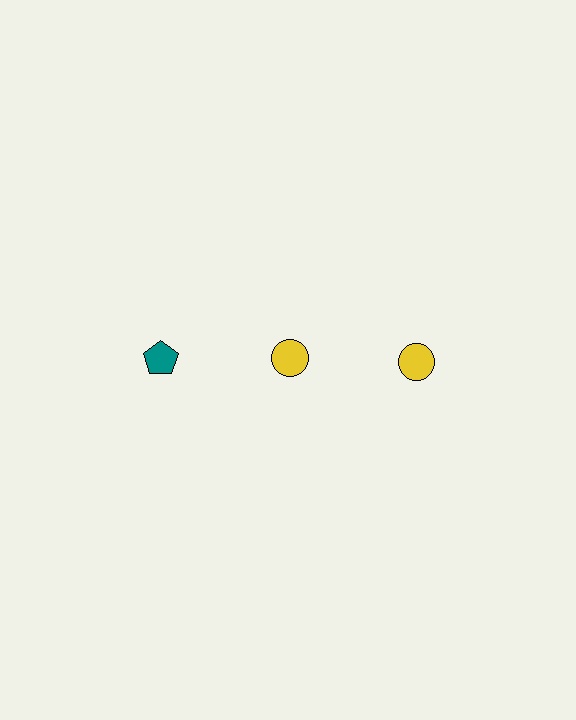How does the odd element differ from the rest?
It differs in both color (teal instead of yellow) and shape (pentagon instead of circle).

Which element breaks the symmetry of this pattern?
The teal pentagon in the top row, leftmost column breaks the symmetry. All other shapes are yellow circles.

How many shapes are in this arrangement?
There are 3 shapes arranged in a grid pattern.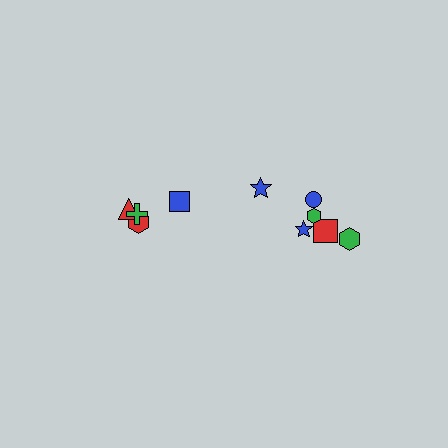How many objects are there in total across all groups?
There are 10 objects.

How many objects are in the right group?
There are 6 objects.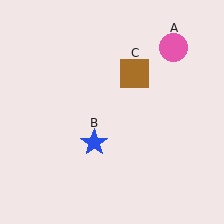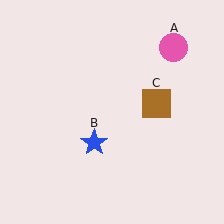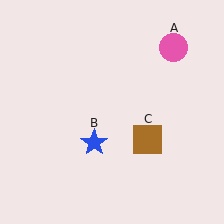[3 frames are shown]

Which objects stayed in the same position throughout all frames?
Pink circle (object A) and blue star (object B) remained stationary.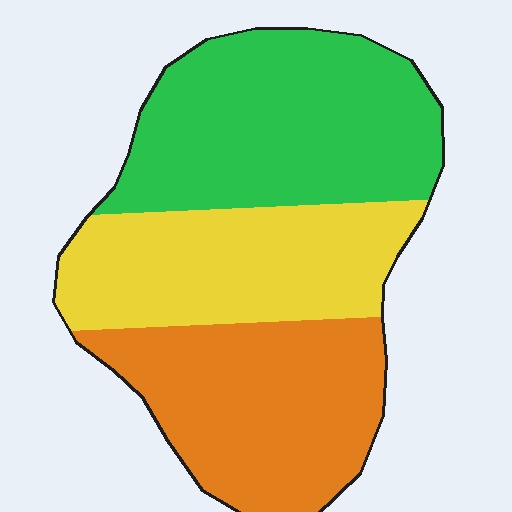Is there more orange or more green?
Green.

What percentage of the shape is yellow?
Yellow covers around 30% of the shape.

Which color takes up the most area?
Green, at roughly 40%.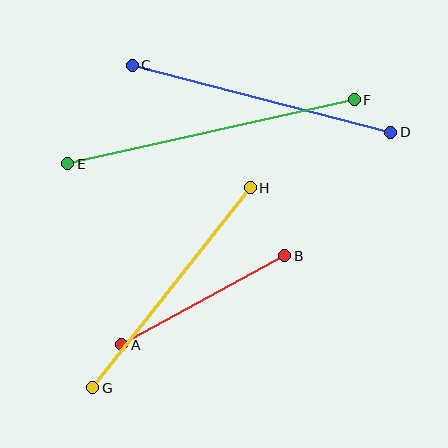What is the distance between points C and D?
The distance is approximately 267 pixels.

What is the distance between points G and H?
The distance is approximately 255 pixels.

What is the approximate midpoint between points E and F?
The midpoint is at approximately (211, 132) pixels.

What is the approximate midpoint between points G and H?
The midpoint is at approximately (172, 288) pixels.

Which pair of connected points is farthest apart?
Points E and F are farthest apart.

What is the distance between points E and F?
The distance is approximately 293 pixels.